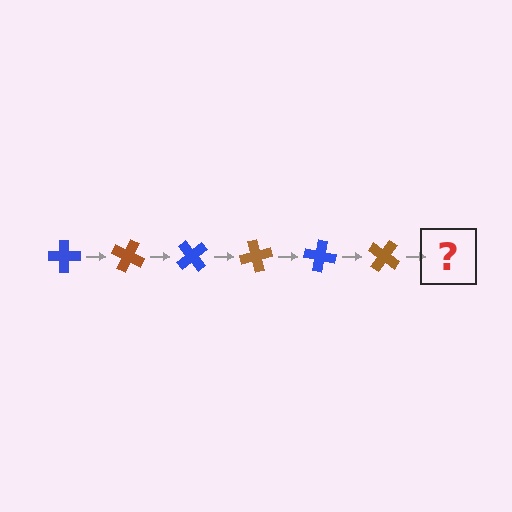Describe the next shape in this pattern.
It should be a blue cross, rotated 150 degrees from the start.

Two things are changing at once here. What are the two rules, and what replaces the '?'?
The two rules are that it rotates 25 degrees each step and the color cycles through blue and brown. The '?' should be a blue cross, rotated 150 degrees from the start.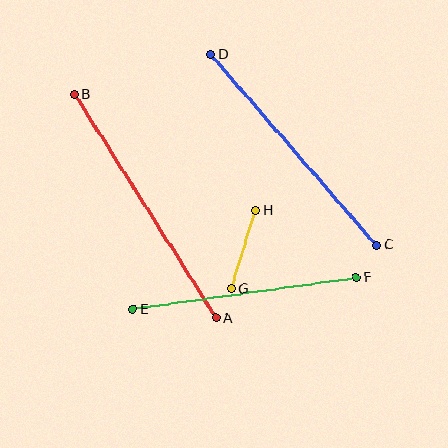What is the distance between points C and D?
The distance is approximately 252 pixels.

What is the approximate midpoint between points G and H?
The midpoint is at approximately (243, 249) pixels.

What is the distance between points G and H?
The distance is approximately 82 pixels.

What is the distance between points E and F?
The distance is approximately 226 pixels.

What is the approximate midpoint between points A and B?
The midpoint is at approximately (145, 206) pixels.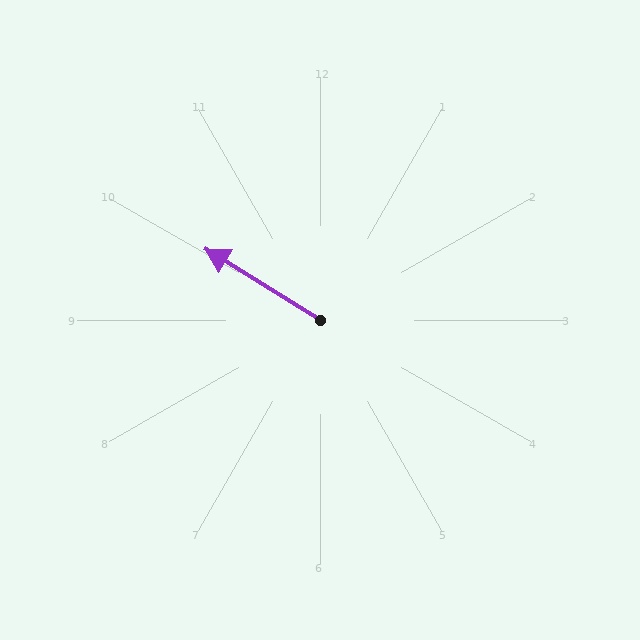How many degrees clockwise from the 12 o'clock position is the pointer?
Approximately 302 degrees.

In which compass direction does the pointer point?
Northwest.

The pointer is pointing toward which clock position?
Roughly 10 o'clock.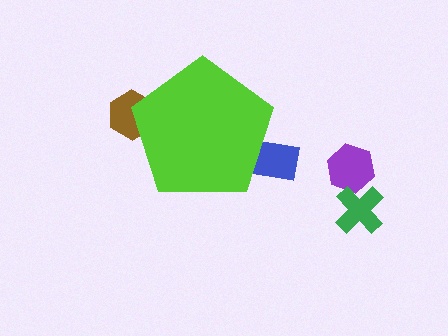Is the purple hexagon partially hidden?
No, the purple hexagon is fully visible.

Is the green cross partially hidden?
No, the green cross is fully visible.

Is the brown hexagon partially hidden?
Yes, the brown hexagon is partially hidden behind the lime pentagon.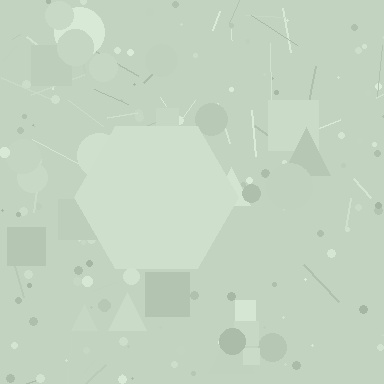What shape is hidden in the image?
A hexagon is hidden in the image.